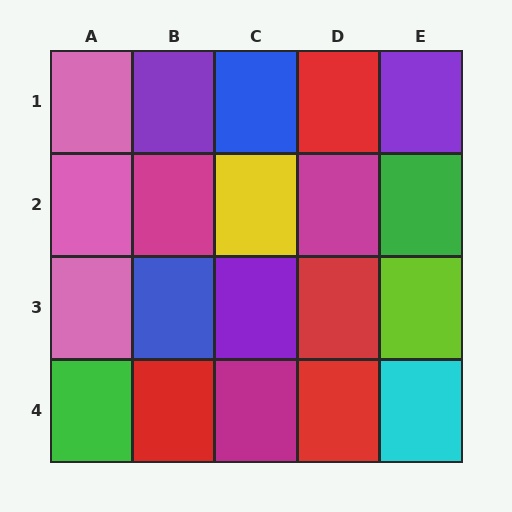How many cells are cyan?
1 cell is cyan.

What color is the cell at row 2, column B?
Magenta.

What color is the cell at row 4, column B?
Red.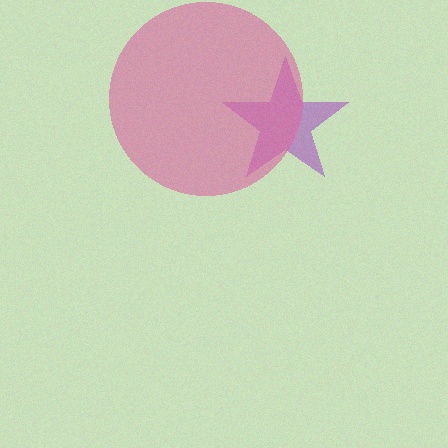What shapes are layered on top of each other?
The layered shapes are: a purple star, a pink circle.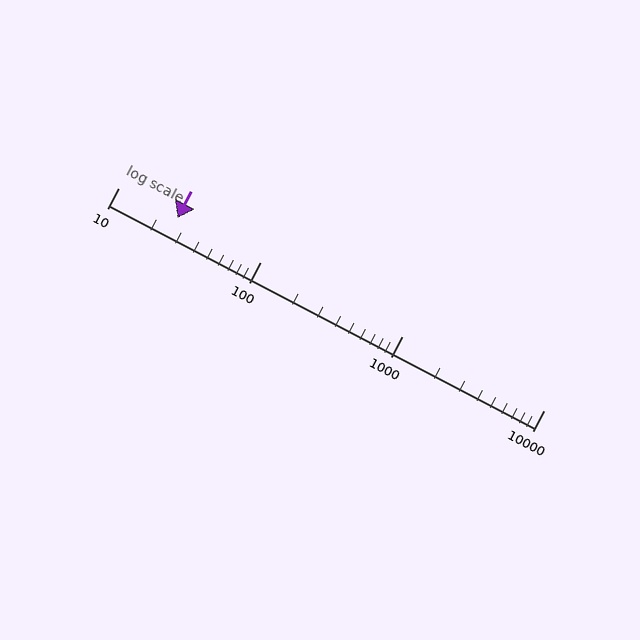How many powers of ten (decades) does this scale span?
The scale spans 3 decades, from 10 to 10000.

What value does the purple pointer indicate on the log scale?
The pointer indicates approximately 26.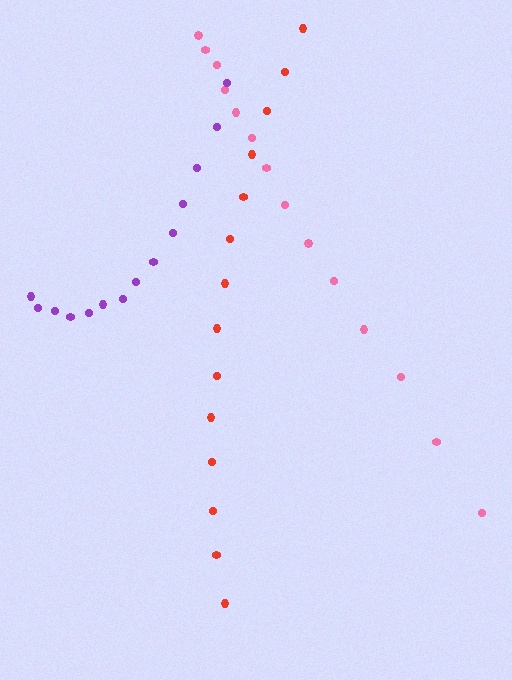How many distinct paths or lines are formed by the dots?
There are 3 distinct paths.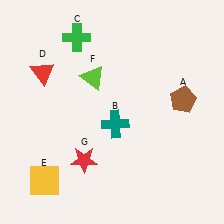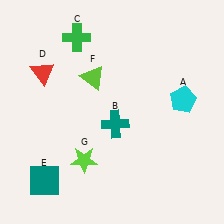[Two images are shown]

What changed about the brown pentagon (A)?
In Image 1, A is brown. In Image 2, it changed to cyan.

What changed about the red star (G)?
In Image 1, G is red. In Image 2, it changed to lime.